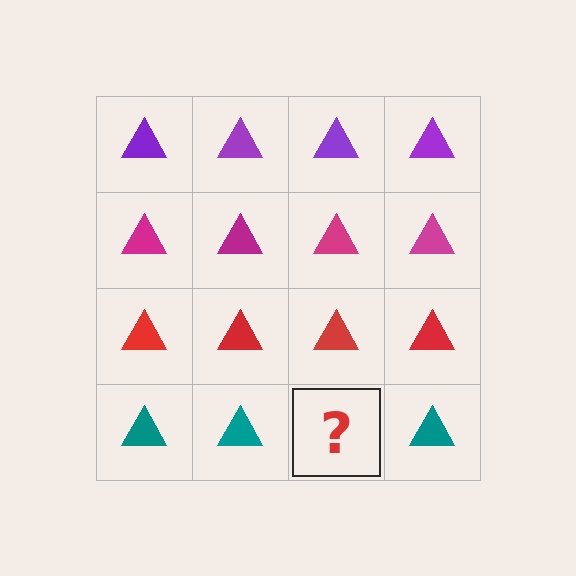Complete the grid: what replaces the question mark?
The question mark should be replaced with a teal triangle.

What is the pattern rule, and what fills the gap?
The rule is that each row has a consistent color. The gap should be filled with a teal triangle.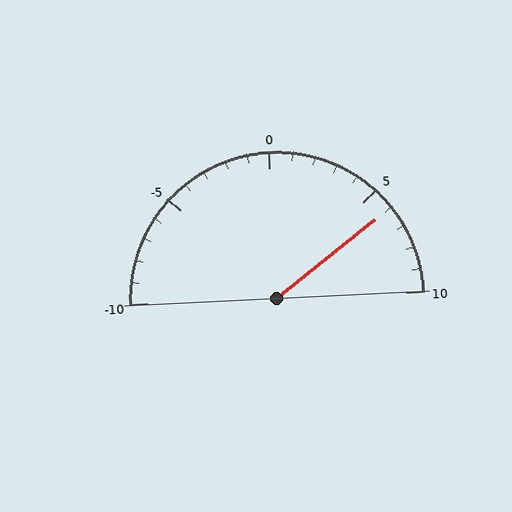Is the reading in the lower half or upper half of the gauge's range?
The reading is in the upper half of the range (-10 to 10).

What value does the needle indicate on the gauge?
The needle indicates approximately 6.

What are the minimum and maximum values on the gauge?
The gauge ranges from -10 to 10.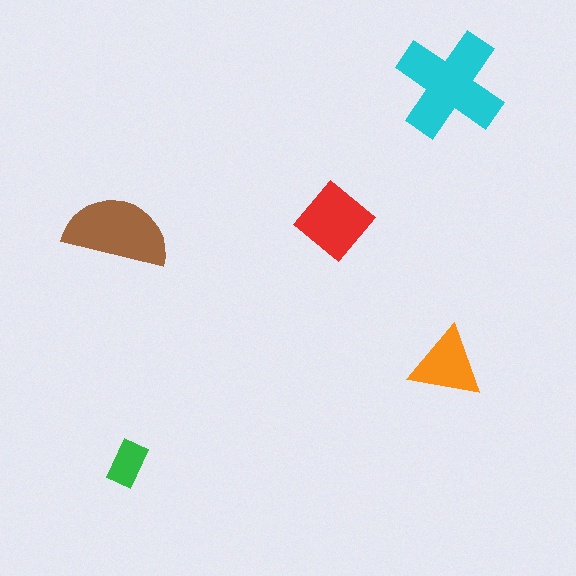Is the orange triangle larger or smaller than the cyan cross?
Smaller.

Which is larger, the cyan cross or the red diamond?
The cyan cross.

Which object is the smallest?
The green rectangle.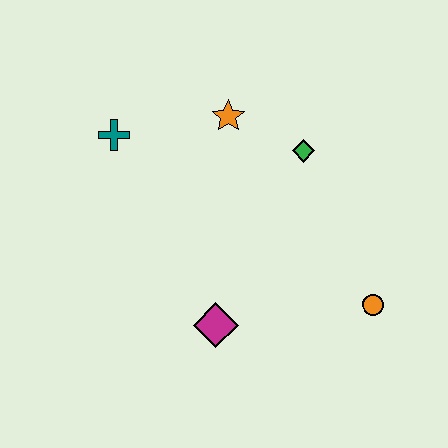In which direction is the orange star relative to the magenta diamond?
The orange star is above the magenta diamond.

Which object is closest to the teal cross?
The orange star is closest to the teal cross.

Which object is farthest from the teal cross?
The orange circle is farthest from the teal cross.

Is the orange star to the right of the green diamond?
No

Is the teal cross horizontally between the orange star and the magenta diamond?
No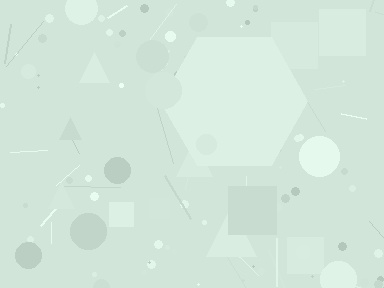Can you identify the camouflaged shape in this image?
The camouflaged shape is a hexagon.